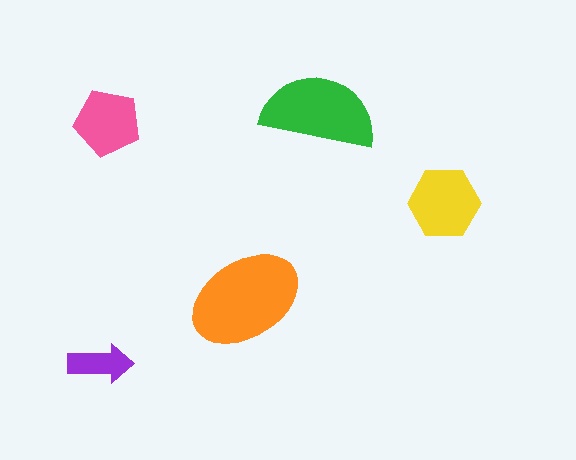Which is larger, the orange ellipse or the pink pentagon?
The orange ellipse.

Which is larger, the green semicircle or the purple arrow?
The green semicircle.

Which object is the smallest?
The purple arrow.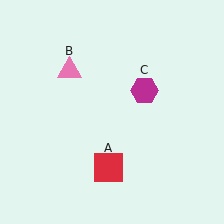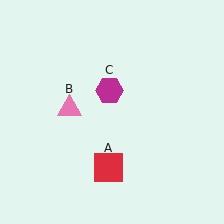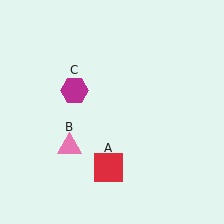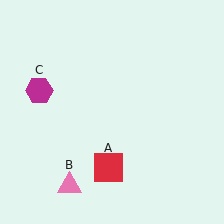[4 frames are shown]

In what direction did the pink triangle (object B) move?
The pink triangle (object B) moved down.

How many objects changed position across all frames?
2 objects changed position: pink triangle (object B), magenta hexagon (object C).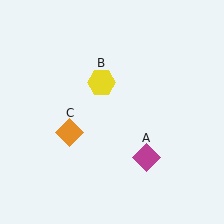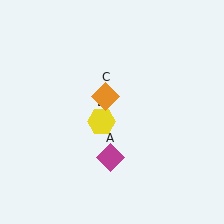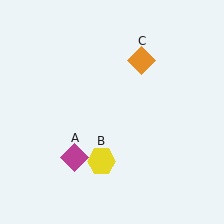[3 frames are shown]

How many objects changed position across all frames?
3 objects changed position: magenta diamond (object A), yellow hexagon (object B), orange diamond (object C).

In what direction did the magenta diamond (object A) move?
The magenta diamond (object A) moved left.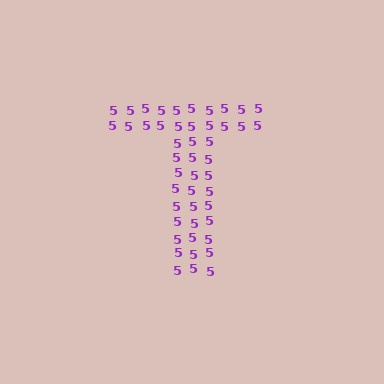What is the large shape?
The large shape is the letter T.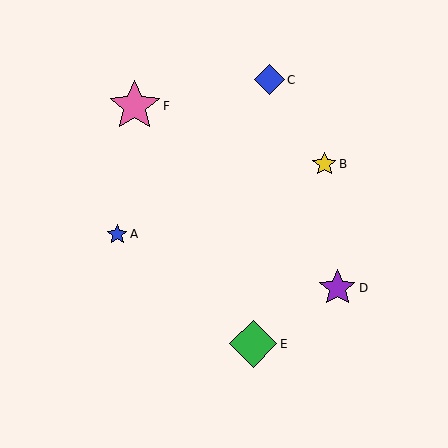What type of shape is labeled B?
Shape B is a yellow star.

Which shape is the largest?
The pink star (labeled F) is the largest.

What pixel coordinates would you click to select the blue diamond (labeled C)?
Click at (269, 80) to select the blue diamond C.